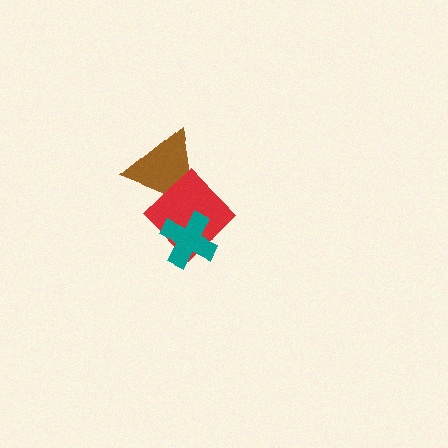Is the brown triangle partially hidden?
Yes, it is partially covered by another shape.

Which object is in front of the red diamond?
The teal cross is in front of the red diamond.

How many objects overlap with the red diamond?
2 objects overlap with the red diamond.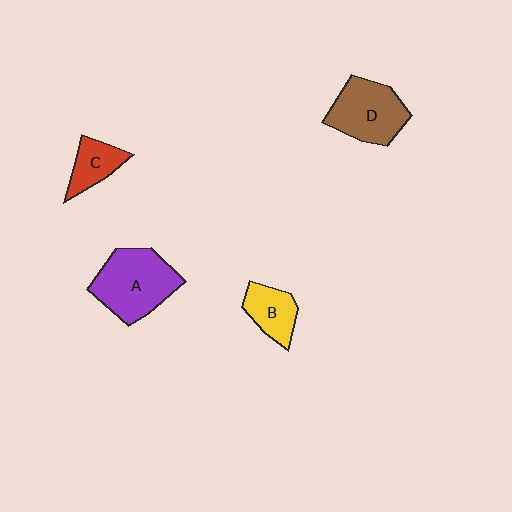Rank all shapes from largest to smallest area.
From largest to smallest: A (purple), D (brown), B (yellow), C (red).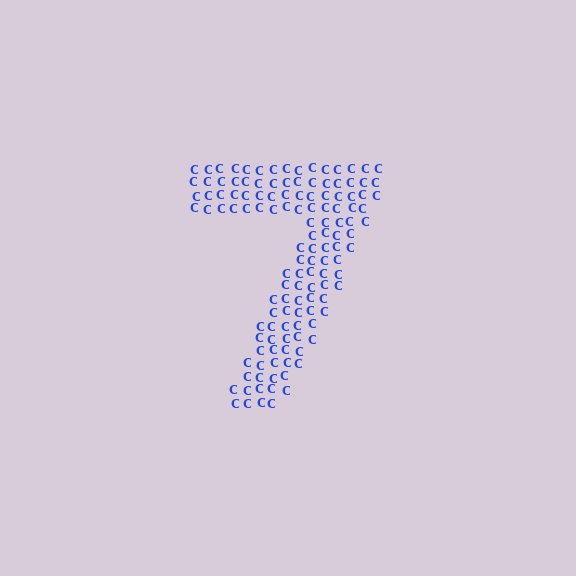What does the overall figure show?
The overall figure shows the digit 7.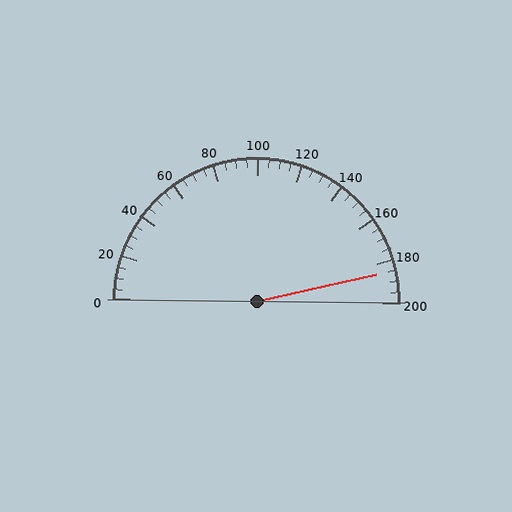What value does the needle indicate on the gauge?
The needle indicates approximately 185.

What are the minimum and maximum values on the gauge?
The gauge ranges from 0 to 200.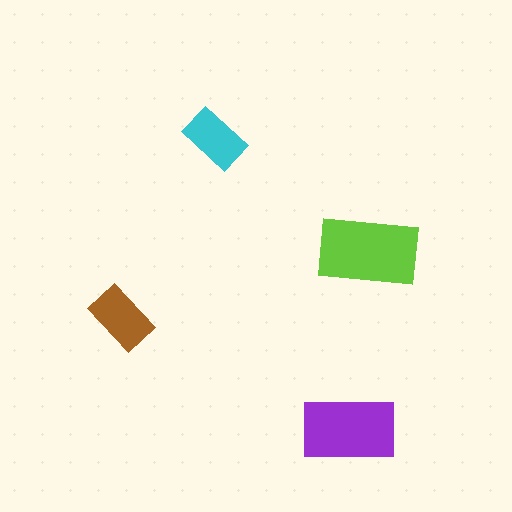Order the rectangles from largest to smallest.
the lime one, the purple one, the brown one, the cyan one.